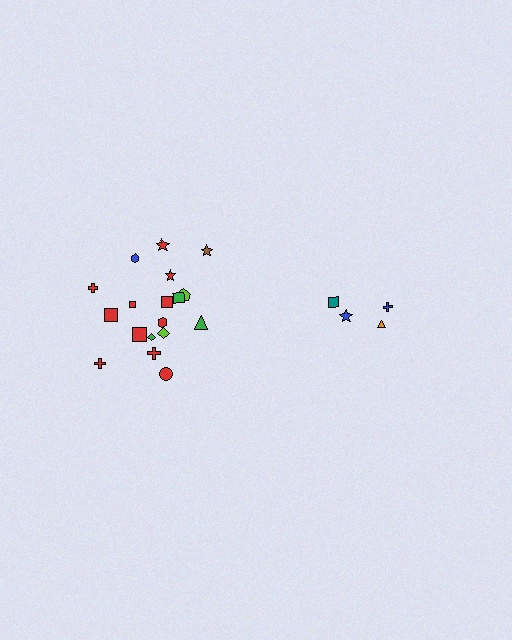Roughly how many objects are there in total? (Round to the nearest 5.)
Roughly 20 objects in total.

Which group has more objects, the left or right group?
The left group.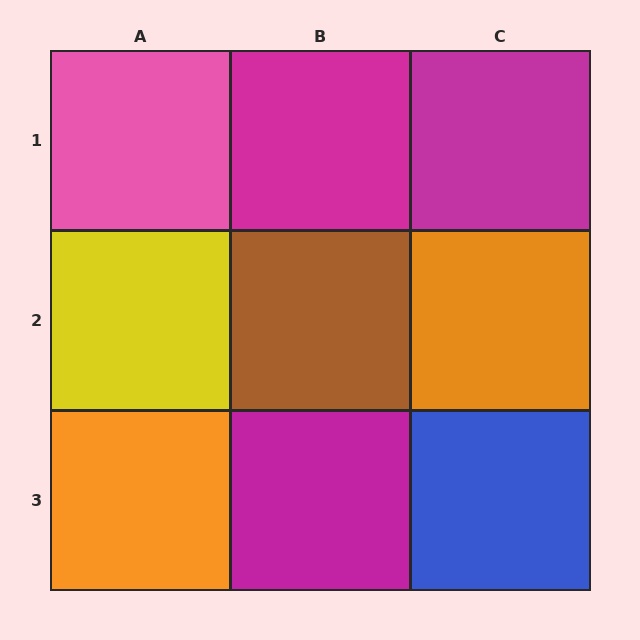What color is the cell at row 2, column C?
Orange.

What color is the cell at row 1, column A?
Pink.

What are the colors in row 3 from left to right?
Orange, magenta, blue.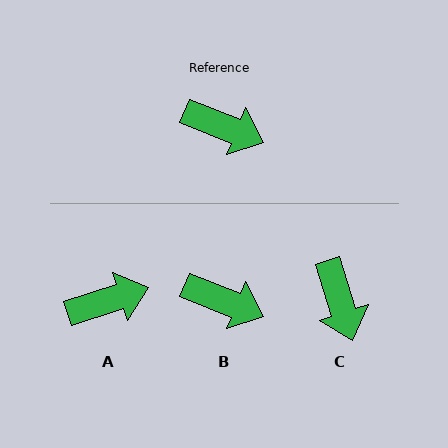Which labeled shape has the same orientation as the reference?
B.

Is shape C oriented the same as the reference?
No, it is off by about 51 degrees.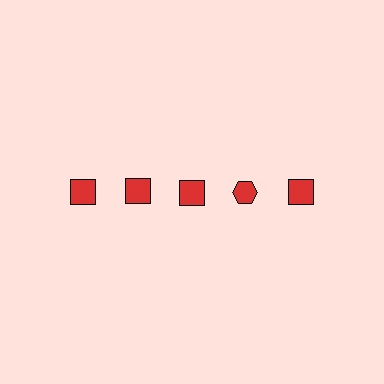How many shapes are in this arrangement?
There are 5 shapes arranged in a grid pattern.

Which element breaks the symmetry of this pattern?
The red hexagon in the top row, second from right column breaks the symmetry. All other shapes are red squares.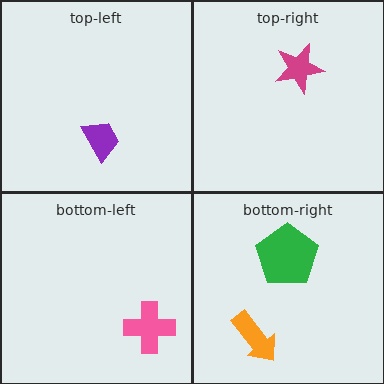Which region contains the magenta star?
The top-right region.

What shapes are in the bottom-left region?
The pink cross.